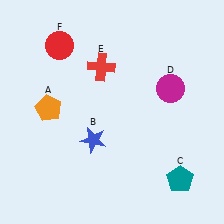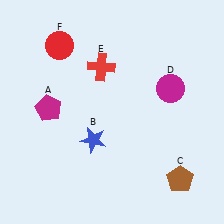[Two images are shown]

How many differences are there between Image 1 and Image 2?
There are 2 differences between the two images.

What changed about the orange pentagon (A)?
In Image 1, A is orange. In Image 2, it changed to magenta.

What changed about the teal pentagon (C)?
In Image 1, C is teal. In Image 2, it changed to brown.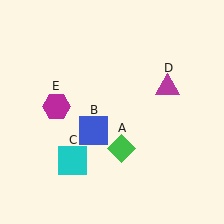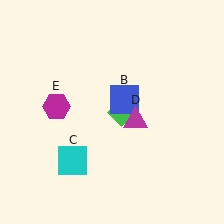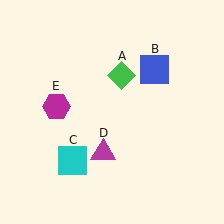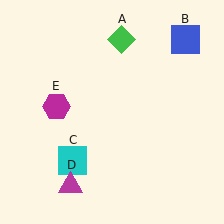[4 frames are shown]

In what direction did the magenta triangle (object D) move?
The magenta triangle (object D) moved down and to the left.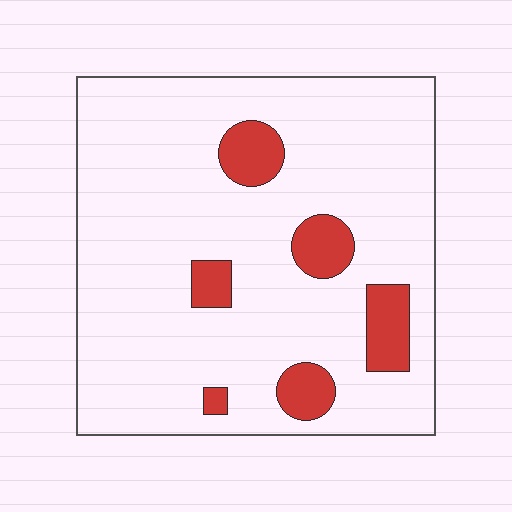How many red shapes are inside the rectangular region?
6.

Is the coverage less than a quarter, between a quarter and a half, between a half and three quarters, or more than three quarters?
Less than a quarter.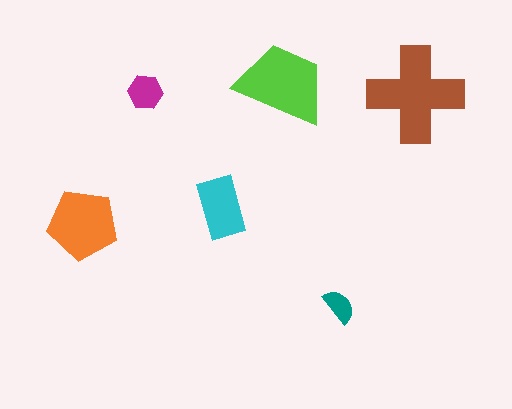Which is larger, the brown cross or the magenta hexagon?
The brown cross.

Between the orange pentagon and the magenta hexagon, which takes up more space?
The orange pentagon.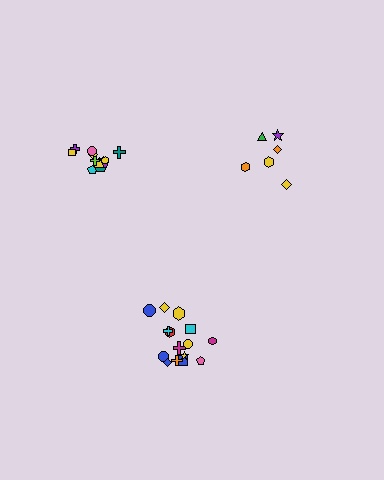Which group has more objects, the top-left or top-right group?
The top-left group.